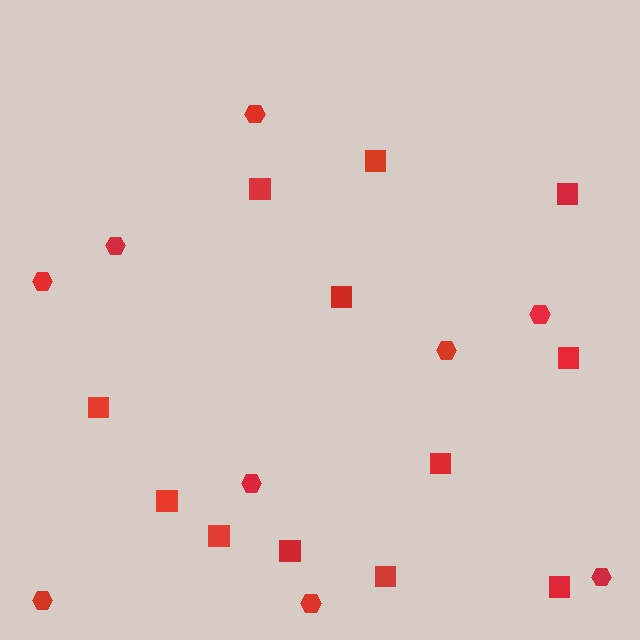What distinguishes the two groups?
There are 2 groups: one group of squares (12) and one group of hexagons (9).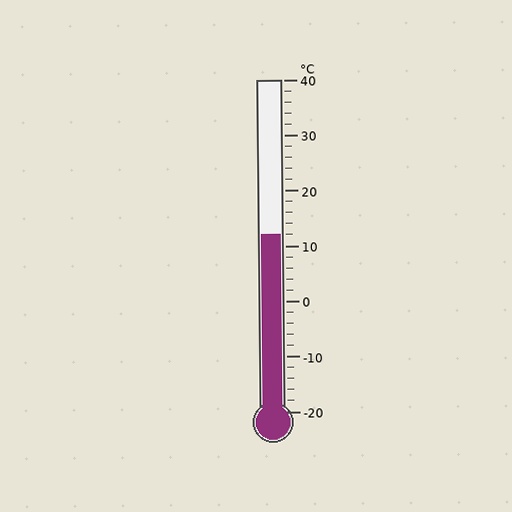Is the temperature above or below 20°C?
The temperature is below 20°C.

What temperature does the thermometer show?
The thermometer shows approximately 12°C.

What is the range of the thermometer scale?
The thermometer scale ranges from -20°C to 40°C.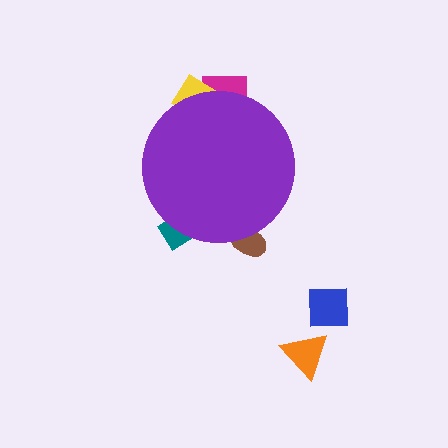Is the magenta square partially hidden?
Yes, the magenta square is partially hidden behind the purple circle.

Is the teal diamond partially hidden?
Yes, the teal diamond is partially hidden behind the purple circle.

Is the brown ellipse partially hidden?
Yes, the brown ellipse is partially hidden behind the purple circle.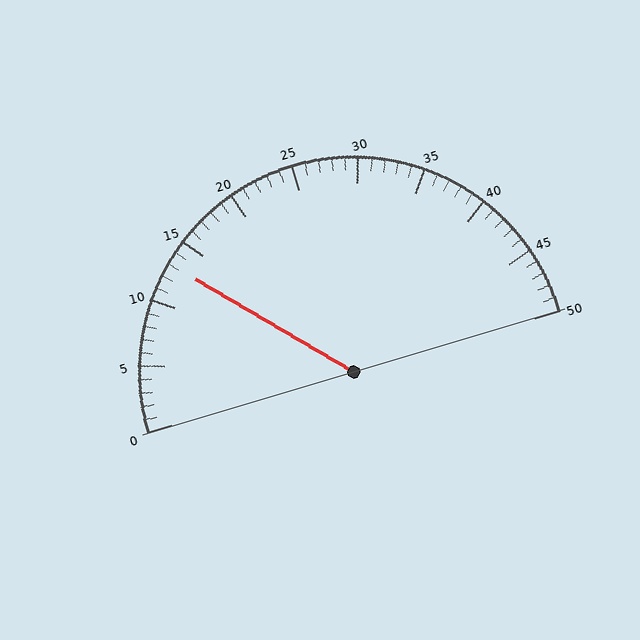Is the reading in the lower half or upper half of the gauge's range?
The reading is in the lower half of the range (0 to 50).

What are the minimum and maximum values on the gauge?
The gauge ranges from 0 to 50.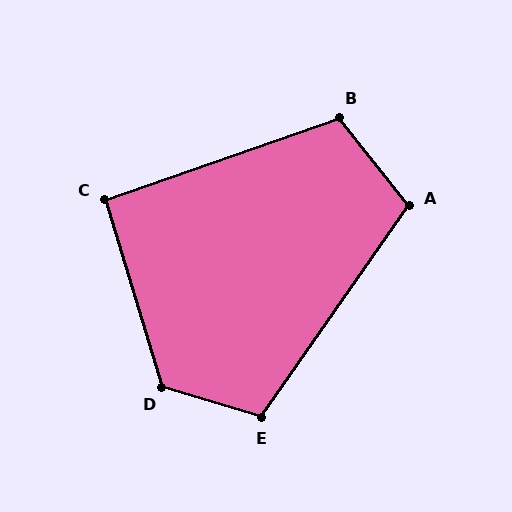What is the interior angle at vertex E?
Approximately 108 degrees (obtuse).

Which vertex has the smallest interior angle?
C, at approximately 92 degrees.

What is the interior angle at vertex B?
Approximately 109 degrees (obtuse).